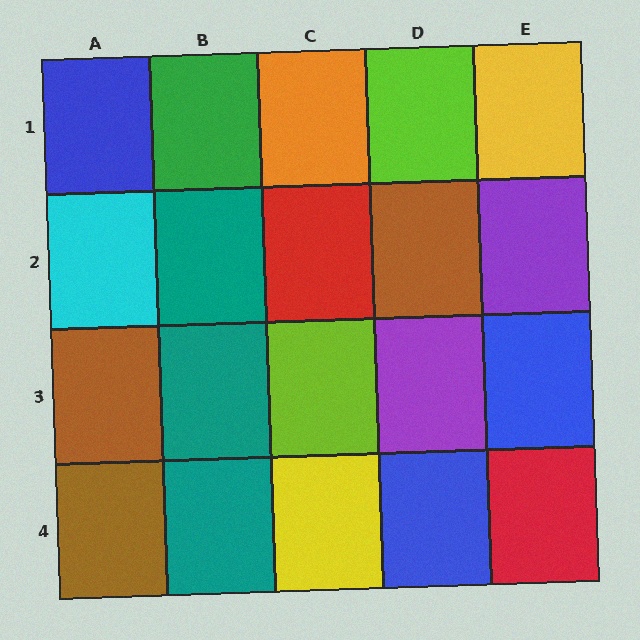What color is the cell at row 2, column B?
Teal.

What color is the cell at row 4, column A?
Brown.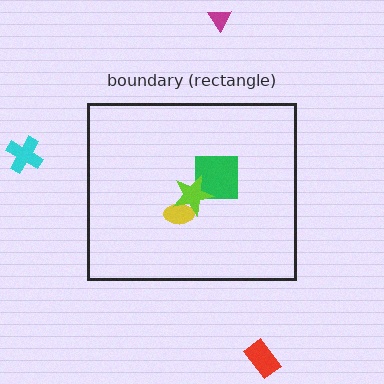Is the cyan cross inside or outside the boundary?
Outside.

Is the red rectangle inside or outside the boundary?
Outside.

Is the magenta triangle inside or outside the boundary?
Outside.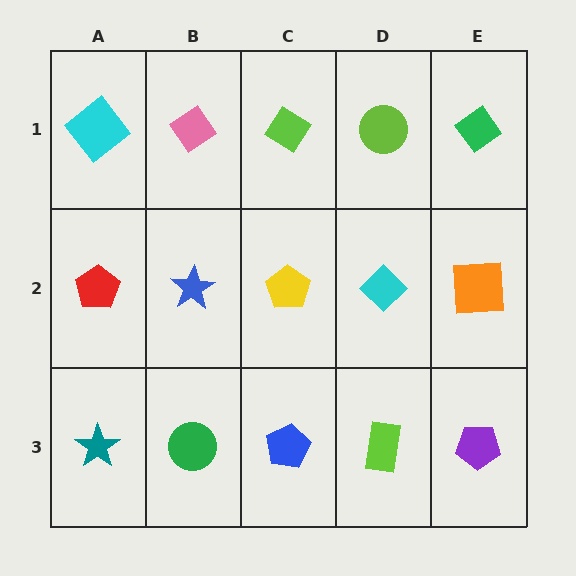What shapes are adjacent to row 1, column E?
An orange square (row 2, column E), a lime circle (row 1, column D).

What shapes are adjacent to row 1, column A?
A red pentagon (row 2, column A), a pink diamond (row 1, column B).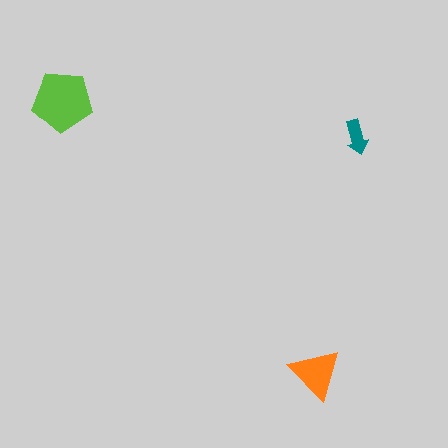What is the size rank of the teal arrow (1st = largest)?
3rd.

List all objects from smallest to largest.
The teal arrow, the orange triangle, the lime pentagon.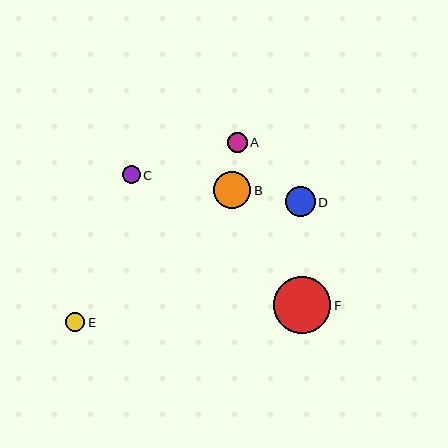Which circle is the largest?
Circle F is the largest with a size of approximately 57 pixels.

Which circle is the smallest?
Circle C is the smallest with a size of approximately 18 pixels.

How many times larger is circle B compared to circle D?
Circle B is approximately 1.2 times the size of circle D.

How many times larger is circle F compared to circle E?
Circle F is approximately 3.0 times the size of circle E.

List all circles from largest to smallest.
From largest to smallest: F, B, D, A, E, C.